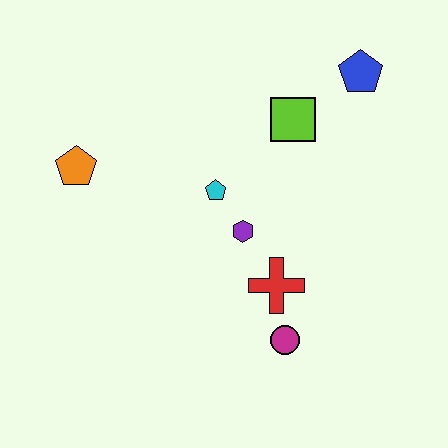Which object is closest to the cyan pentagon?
The purple hexagon is closest to the cyan pentagon.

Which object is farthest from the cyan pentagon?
The blue pentagon is farthest from the cyan pentagon.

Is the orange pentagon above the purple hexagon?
Yes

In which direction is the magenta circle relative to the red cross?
The magenta circle is below the red cross.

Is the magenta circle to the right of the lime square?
No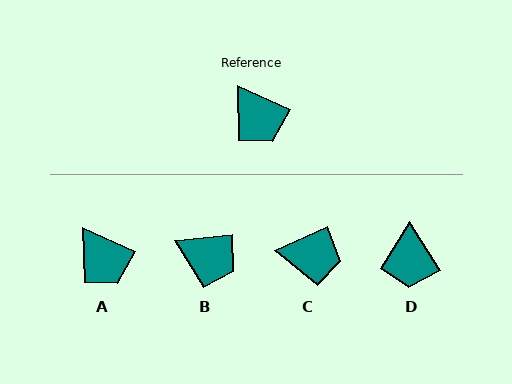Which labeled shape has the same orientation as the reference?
A.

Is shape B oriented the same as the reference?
No, it is off by about 30 degrees.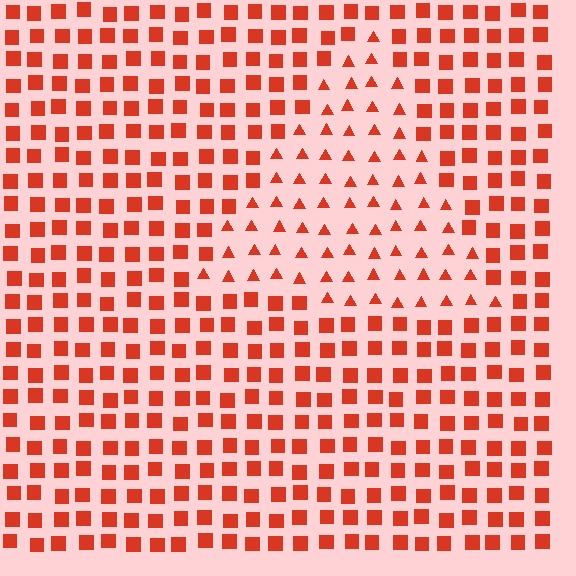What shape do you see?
I see a triangle.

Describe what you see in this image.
The image is filled with small red elements arranged in a uniform grid. A triangle-shaped region contains triangles, while the surrounding area contains squares. The boundary is defined purely by the change in element shape.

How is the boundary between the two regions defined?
The boundary is defined by a change in element shape: triangles inside vs. squares outside. All elements share the same color and spacing.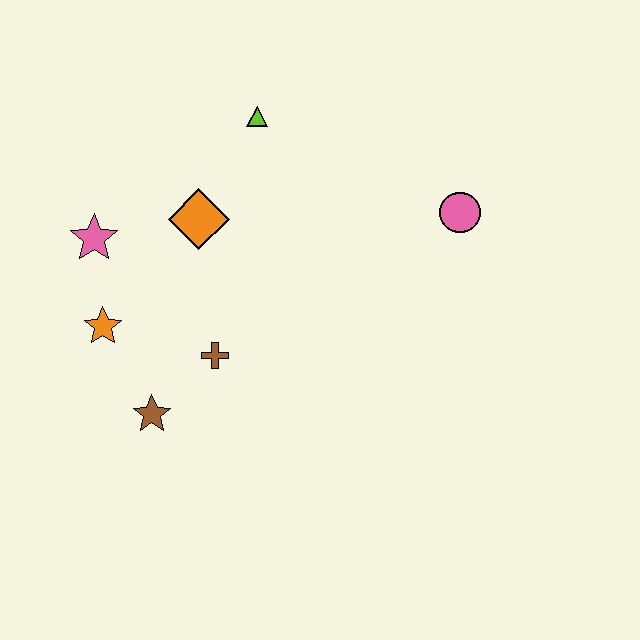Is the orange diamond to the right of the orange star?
Yes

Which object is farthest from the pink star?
The pink circle is farthest from the pink star.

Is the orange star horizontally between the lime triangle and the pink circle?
No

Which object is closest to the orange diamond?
The pink star is closest to the orange diamond.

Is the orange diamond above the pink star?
Yes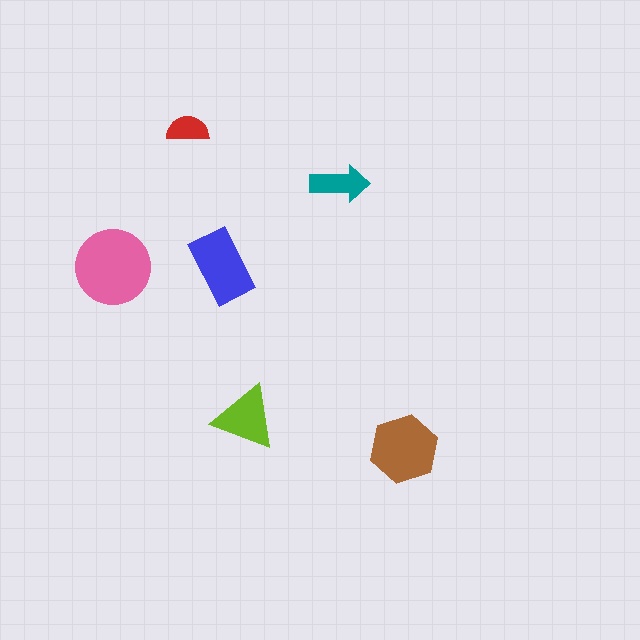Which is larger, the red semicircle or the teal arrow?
The teal arrow.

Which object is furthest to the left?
The pink circle is leftmost.